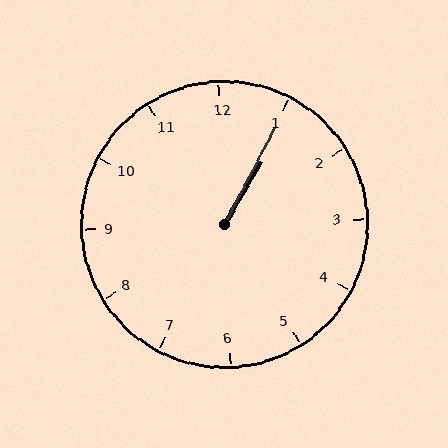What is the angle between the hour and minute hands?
Approximately 2 degrees.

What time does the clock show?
1:05.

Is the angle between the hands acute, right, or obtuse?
It is acute.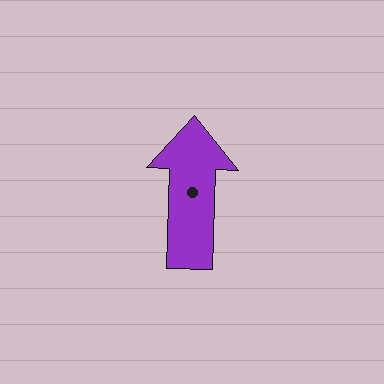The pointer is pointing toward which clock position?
Roughly 12 o'clock.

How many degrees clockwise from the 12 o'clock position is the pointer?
Approximately 2 degrees.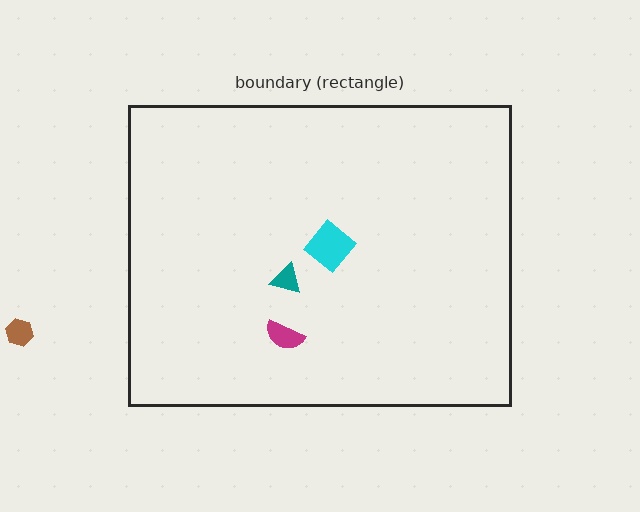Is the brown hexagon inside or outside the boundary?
Outside.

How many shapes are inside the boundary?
3 inside, 1 outside.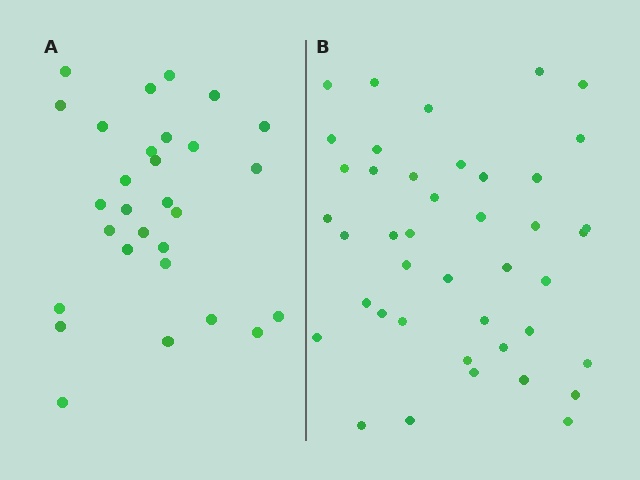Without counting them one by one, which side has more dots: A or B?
Region B (the right region) has more dots.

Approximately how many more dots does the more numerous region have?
Region B has approximately 15 more dots than region A.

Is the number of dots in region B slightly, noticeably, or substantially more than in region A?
Region B has noticeably more, but not dramatically so. The ratio is roughly 1.4 to 1.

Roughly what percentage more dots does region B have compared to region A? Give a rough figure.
About 45% more.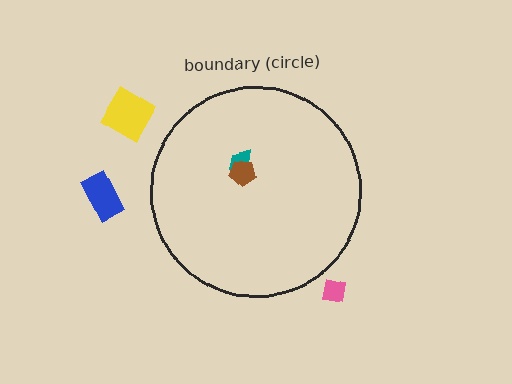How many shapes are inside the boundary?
2 inside, 3 outside.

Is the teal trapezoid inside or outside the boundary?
Inside.